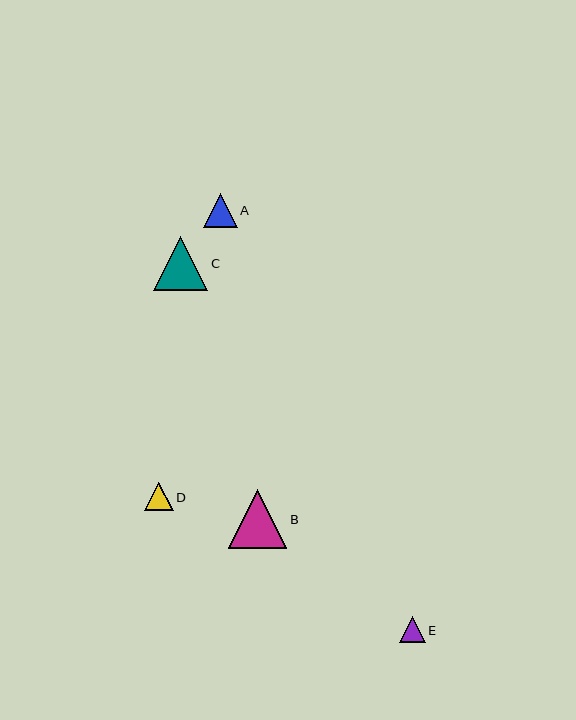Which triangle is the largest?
Triangle B is the largest with a size of approximately 58 pixels.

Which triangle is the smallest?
Triangle E is the smallest with a size of approximately 26 pixels.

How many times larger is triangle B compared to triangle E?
Triangle B is approximately 2.2 times the size of triangle E.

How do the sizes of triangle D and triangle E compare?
Triangle D and triangle E are approximately the same size.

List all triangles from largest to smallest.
From largest to smallest: B, C, A, D, E.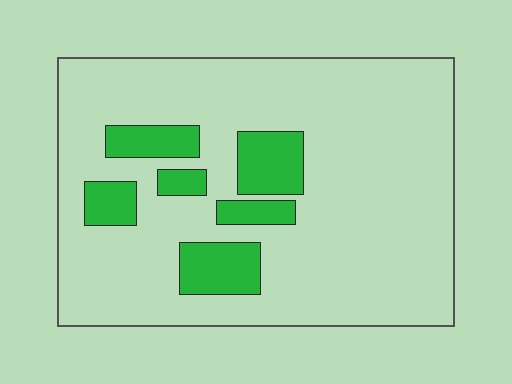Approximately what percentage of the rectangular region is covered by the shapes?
Approximately 15%.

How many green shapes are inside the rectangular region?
6.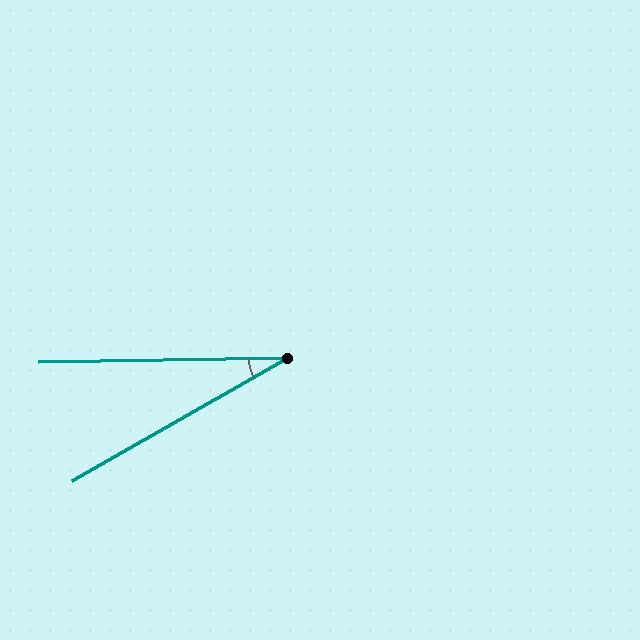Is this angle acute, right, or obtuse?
It is acute.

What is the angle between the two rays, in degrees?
Approximately 29 degrees.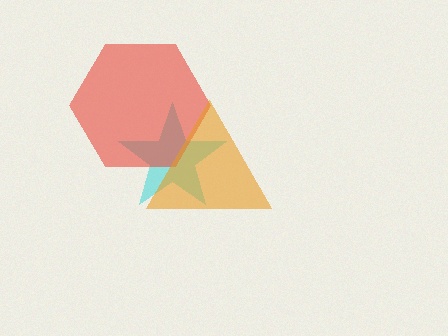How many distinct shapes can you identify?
There are 3 distinct shapes: a cyan star, a red hexagon, an orange triangle.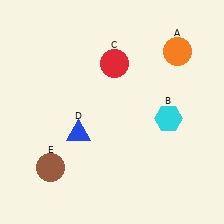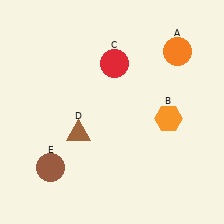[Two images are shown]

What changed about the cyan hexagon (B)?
In Image 1, B is cyan. In Image 2, it changed to orange.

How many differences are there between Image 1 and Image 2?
There are 2 differences between the two images.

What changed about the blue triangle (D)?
In Image 1, D is blue. In Image 2, it changed to brown.